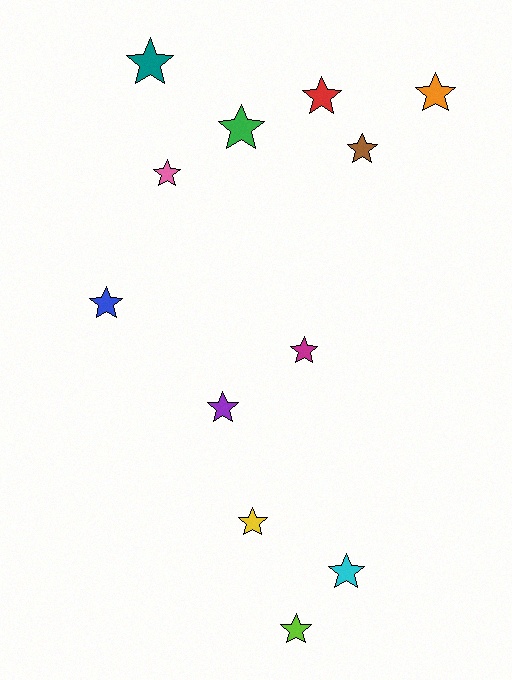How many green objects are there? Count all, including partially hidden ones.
There is 1 green object.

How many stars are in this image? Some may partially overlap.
There are 12 stars.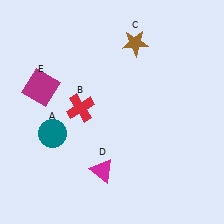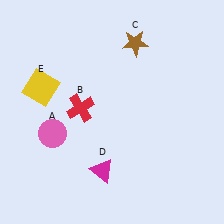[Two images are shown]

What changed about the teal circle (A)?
In Image 1, A is teal. In Image 2, it changed to pink.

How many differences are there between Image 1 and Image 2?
There are 2 differences between the two images.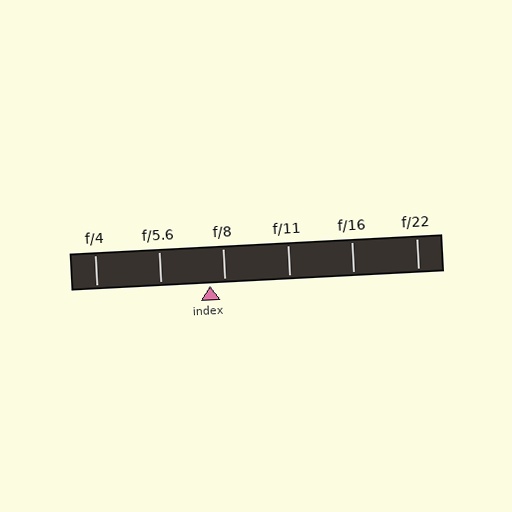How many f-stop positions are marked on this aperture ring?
There are 6 f-stop positions marked.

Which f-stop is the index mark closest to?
The index mark is closest to f/8.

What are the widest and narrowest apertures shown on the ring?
The widest aperture shown is f/4 and the narrowest is f/22.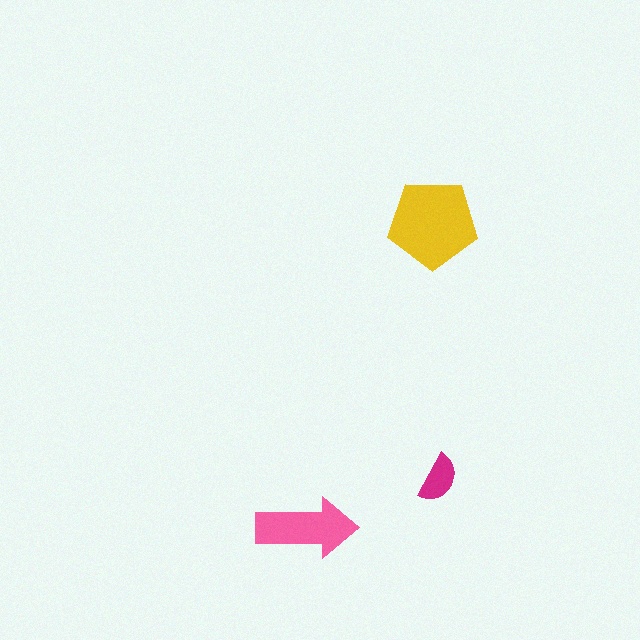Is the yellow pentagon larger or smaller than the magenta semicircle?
Larger.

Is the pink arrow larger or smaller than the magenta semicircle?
Larger.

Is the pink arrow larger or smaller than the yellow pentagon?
Smaller.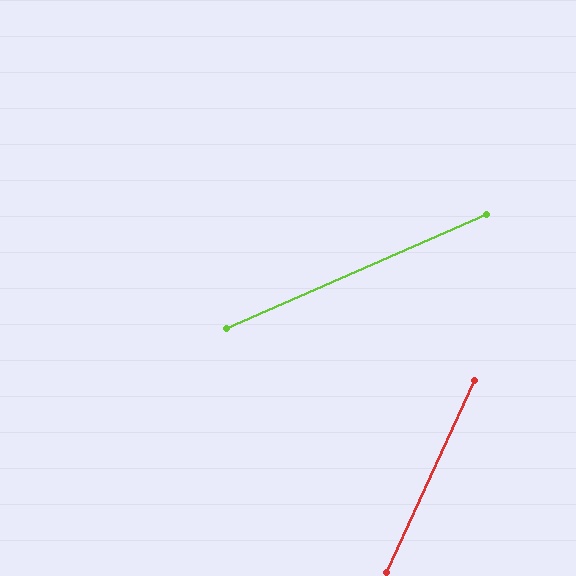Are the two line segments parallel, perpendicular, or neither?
Neither parallel nor perpendicular — they differ by about 42°.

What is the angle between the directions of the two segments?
Approximately 42 degrees.